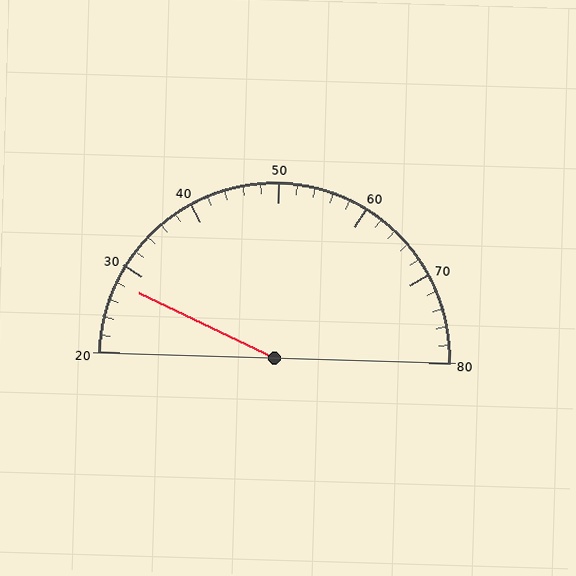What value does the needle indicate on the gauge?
The needle indicates approximately 28.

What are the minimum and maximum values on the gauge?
The gauge ranges from 20 to 80.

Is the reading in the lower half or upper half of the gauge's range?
The reading is in the lower half of the range (20 to 80).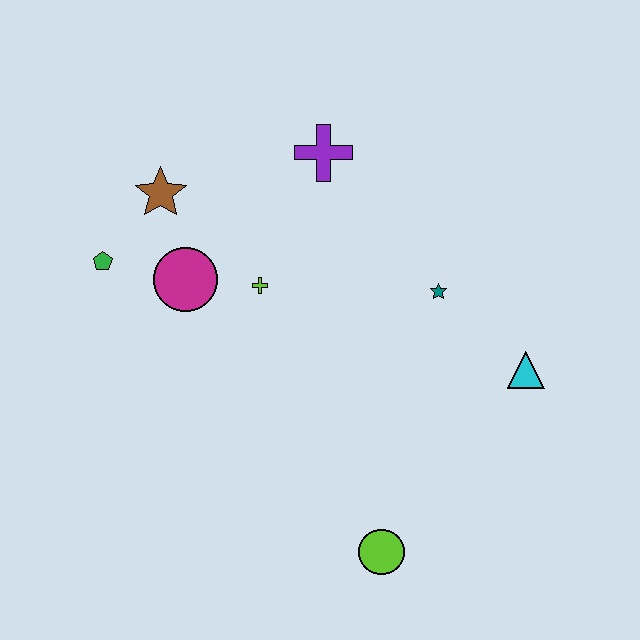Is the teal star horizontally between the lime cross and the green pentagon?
No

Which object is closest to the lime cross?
The magenta circle is closest to the lime cross.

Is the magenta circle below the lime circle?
No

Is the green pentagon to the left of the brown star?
Yes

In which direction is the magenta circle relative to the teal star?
The magenta circle is to the left of the teal star.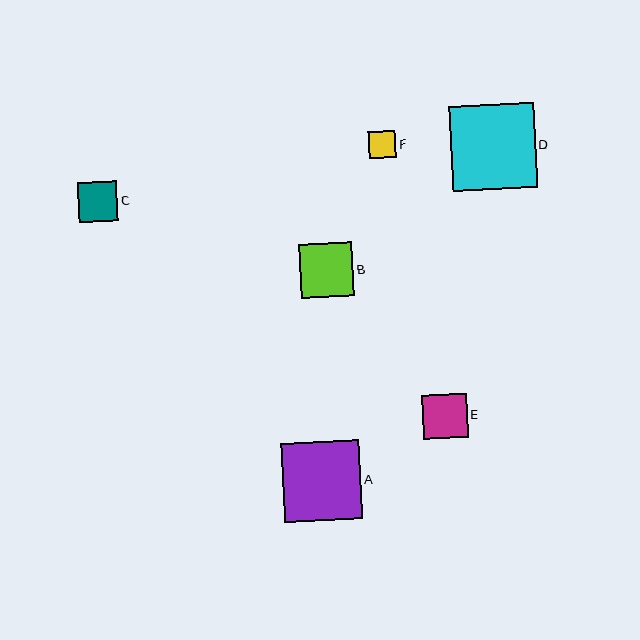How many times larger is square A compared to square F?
Square A is approximately 2.9 times the size of square F.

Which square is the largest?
Square D is the largest with a size of approximately 85 pixels.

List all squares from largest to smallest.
From largest to smallest: D, A, B, E, C, F.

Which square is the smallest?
Square F is the smallest with a size of approximately 27 pixels.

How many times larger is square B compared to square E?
Square B is approximately 1.2 times the size of square E.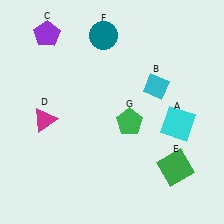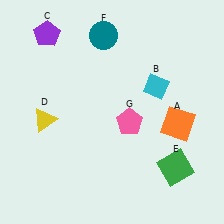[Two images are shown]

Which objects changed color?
A changed from cyan to orange. D changed from magenta to yellow. G changed from green to pink.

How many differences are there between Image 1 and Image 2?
There are 3 differences between the two images.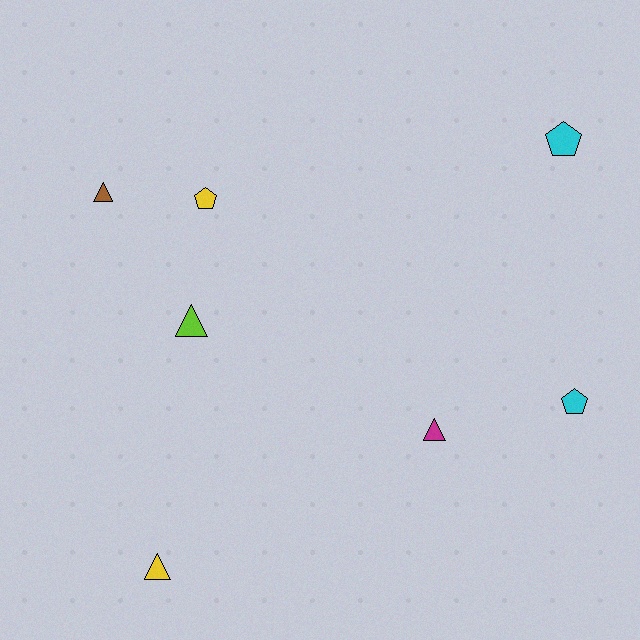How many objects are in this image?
There are 7 objects.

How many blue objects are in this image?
There are no blue objects.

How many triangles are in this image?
There are 4 triangles.